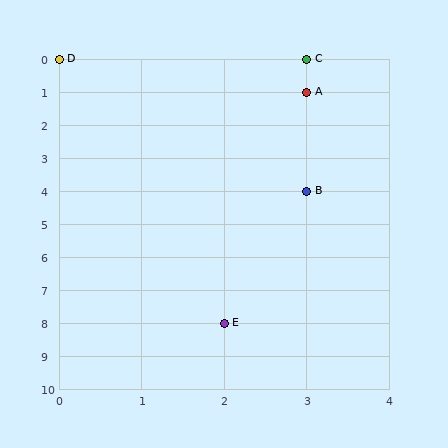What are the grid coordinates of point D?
Point D is at grid coordinates (0, 0).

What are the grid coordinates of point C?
Point C is at grid coordinates (3, 0).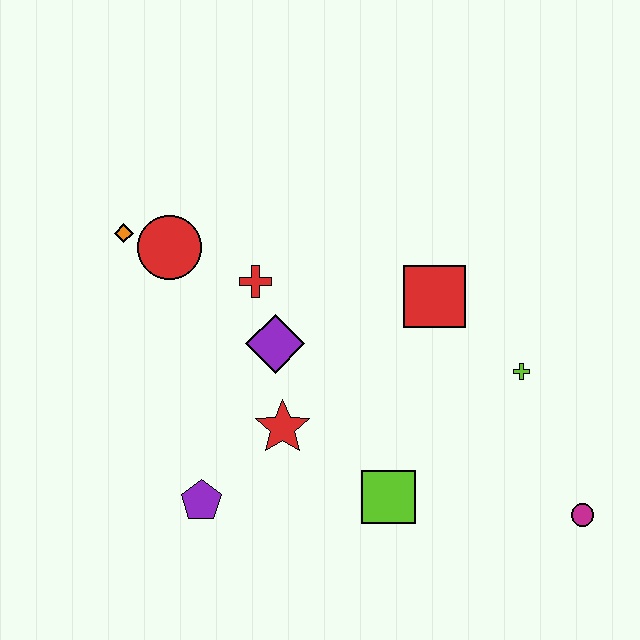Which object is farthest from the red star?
The magenta circle is farthest from the red star.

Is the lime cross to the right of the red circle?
Yes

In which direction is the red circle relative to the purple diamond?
The red circle is to the left of the purple diamond.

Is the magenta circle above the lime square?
No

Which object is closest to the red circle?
The orange diamond is closest to the red circle.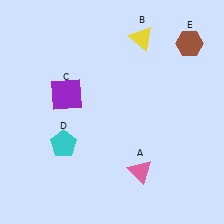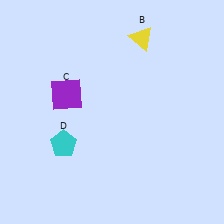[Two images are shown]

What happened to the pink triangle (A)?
The pink triangle (A) was removed in Image 2. It was in the bottom-right area of Image 1.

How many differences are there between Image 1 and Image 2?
There are 2 differences between the two images.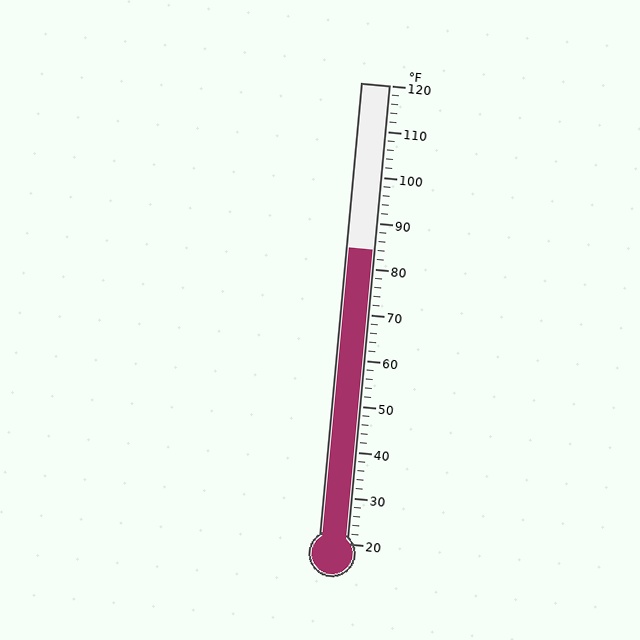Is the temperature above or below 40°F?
The temperature is above 40°F.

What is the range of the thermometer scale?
The thermometer scale ranges from 20°F to 120°F.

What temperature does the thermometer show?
The thermometer shows approximately 84°F.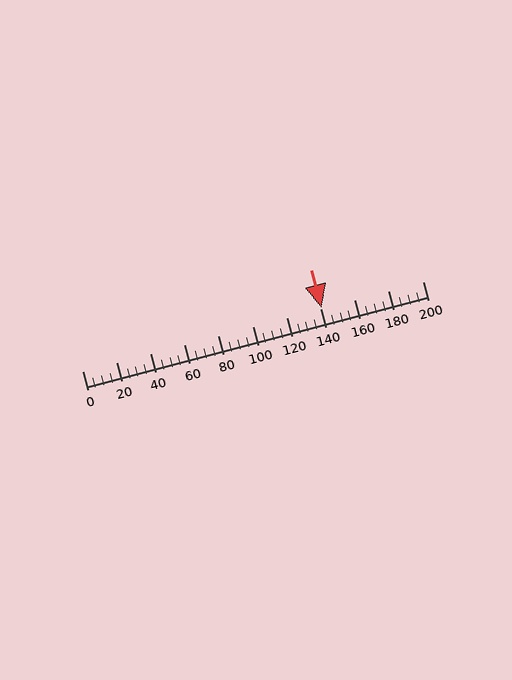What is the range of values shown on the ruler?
The ruler shows values from 0 to 200.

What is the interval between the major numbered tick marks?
The major tick marks are spaced 20 units apart.